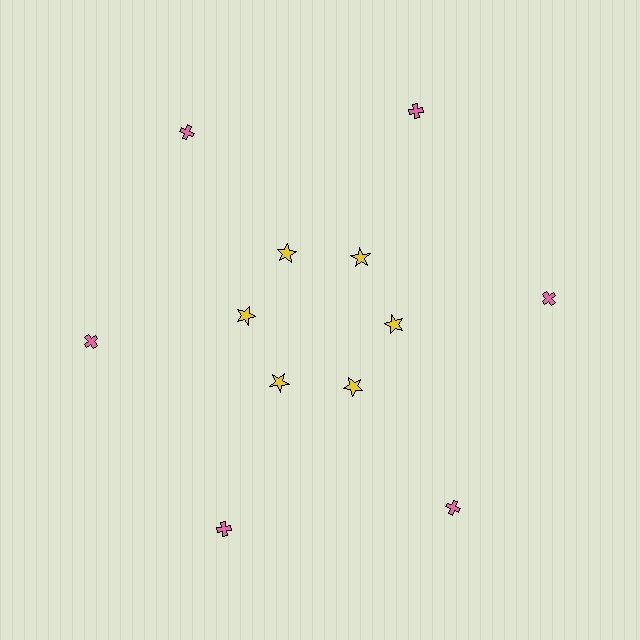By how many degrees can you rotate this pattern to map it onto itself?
The pattern maps onto itself every 60 degrees of rotation.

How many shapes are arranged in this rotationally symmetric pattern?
There are 12 shapes, arranged in 6 groups of 2.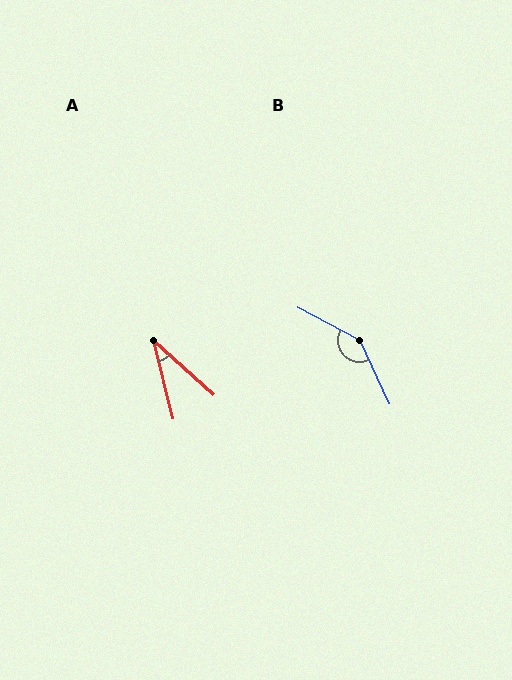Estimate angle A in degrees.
Approximately 34 degrees.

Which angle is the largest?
B, at approximately 143 degrees.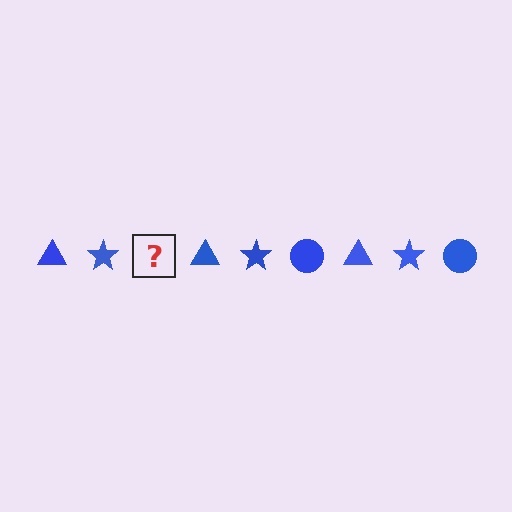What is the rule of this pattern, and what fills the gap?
The rule is that the pattern cycles through triangle, star, circle shapes in blue. The gap should be filled with a blue circle.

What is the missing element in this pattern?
The missing element is a blue circle.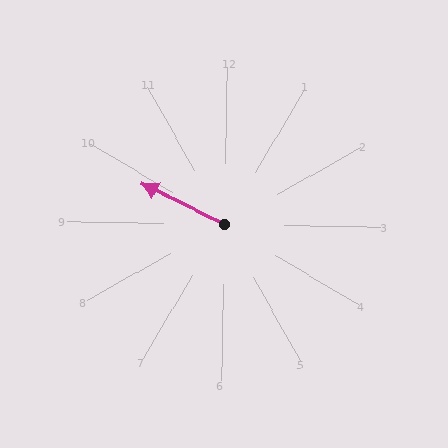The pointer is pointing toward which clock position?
Roughly 10 o'clock.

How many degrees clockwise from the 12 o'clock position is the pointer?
Approximately 296 degrees.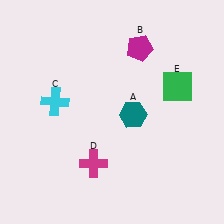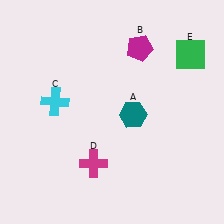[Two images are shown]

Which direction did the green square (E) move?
The green square (E) moved up.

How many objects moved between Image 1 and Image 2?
1 object moved between the two images.